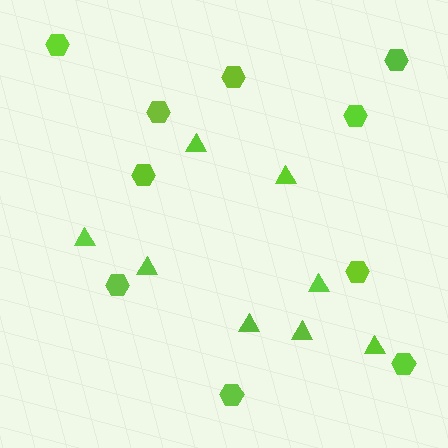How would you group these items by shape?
There are 2 groups: one group of triangles (8) and one group of hexagons (10).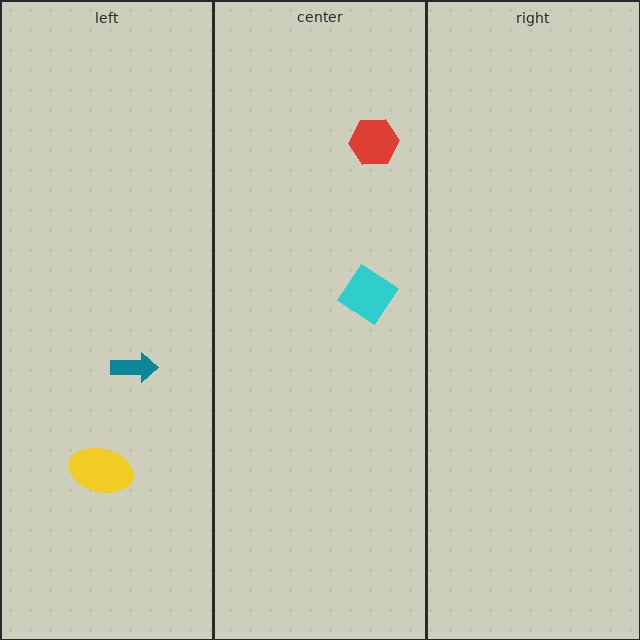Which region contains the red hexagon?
The center region.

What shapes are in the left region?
The yellow ellipse, the teal arrow.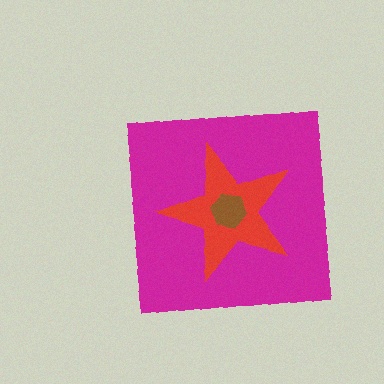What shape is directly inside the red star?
The brown hexagon.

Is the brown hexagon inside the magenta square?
Yes.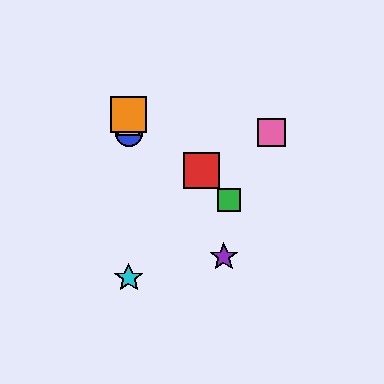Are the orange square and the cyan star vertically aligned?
Yes, both are at x≈129.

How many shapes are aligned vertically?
4 shapes (the blue circle, the yellow triangle, the orange square, the cyan star) are aligned vertically.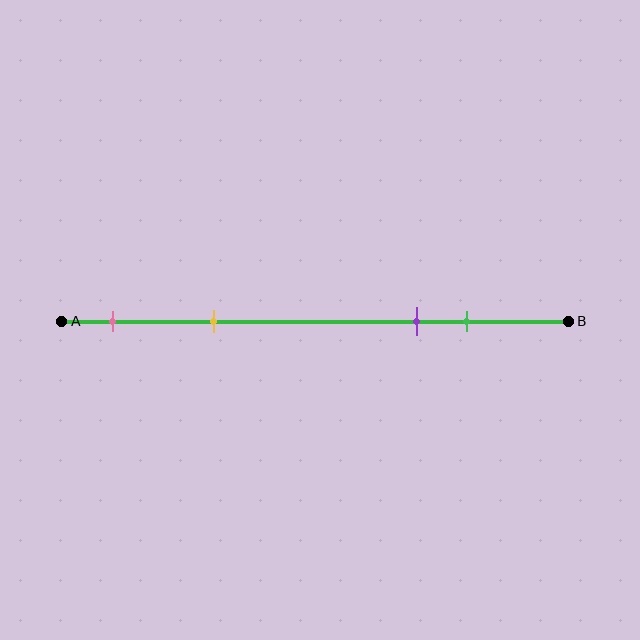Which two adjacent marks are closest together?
The purple and green marks are the closest adjacent pair.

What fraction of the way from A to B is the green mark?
The green mark is approximately 80% (0.8) of the way from A to B.